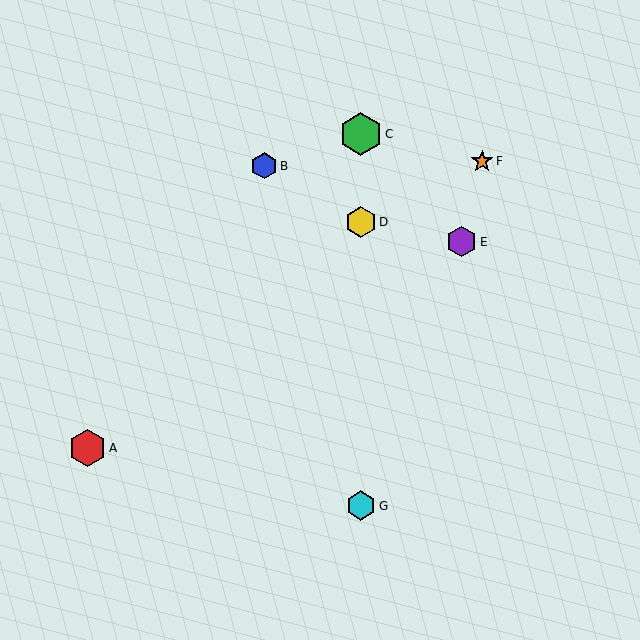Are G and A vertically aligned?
No, G is at x≈361 and A is at x≈87.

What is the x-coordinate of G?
Object G is at x≈361.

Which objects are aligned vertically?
Objects C, D, G are aligned vertically.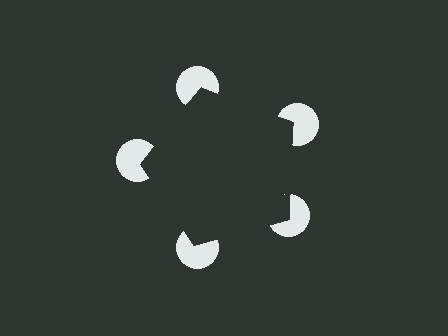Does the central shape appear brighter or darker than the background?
It typically appears slightly darker than the background, even though no actual brightness change is drawn.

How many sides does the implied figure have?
5 sides.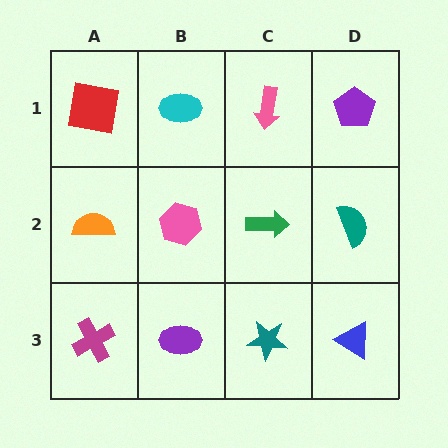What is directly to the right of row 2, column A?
A pink hexagon.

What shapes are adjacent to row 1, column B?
A pink hexagon (row 2, column B), a red square (row 1, column A), a pink arrow (row 1, column C).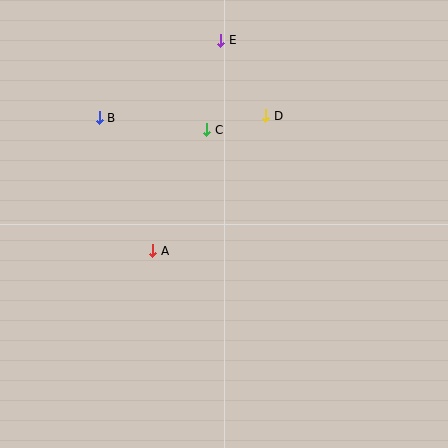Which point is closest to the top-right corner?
Point D is closest to the top-right corner.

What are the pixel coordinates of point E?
Point E is at (221, 40).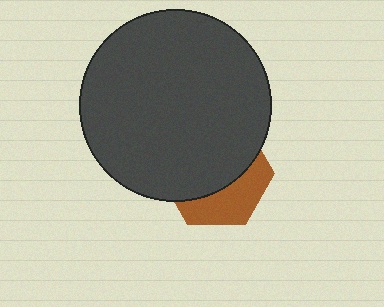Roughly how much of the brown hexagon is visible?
A small part of it is visible (roughly 37%).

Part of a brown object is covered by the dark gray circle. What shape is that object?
It is a hexagon.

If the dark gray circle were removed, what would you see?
You would see the complete brown hexagon.